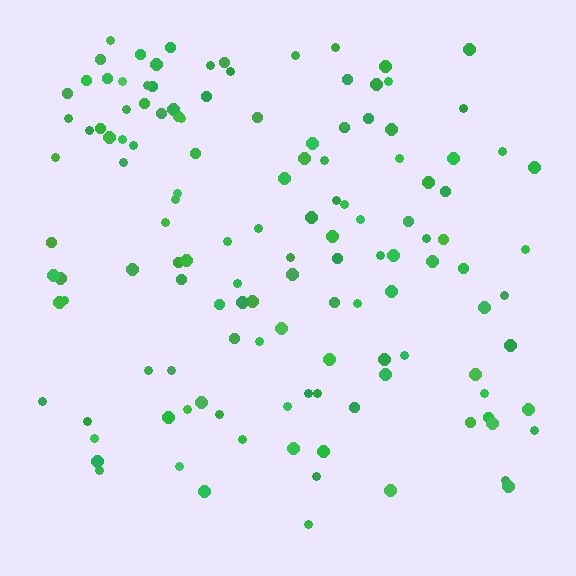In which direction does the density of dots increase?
From bottom to top, with the top side densest.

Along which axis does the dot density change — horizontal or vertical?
Vertical.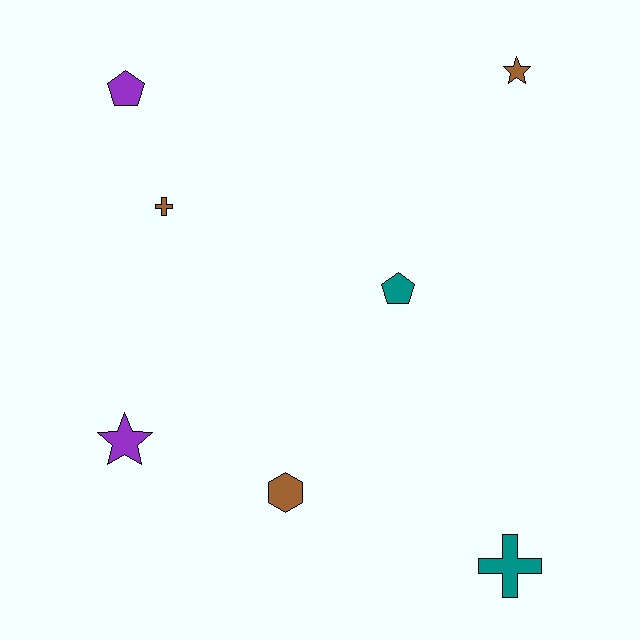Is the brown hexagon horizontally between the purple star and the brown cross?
No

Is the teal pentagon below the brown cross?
Yes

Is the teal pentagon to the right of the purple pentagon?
Yes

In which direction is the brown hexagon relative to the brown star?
The brown hexagon is below the brown star.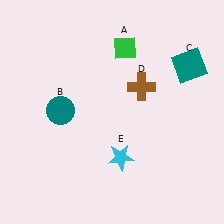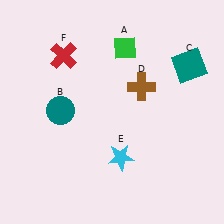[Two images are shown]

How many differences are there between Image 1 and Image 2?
There is 1 difference between the two images.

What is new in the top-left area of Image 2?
A red cross (F) was added in the top-left area of Image 2.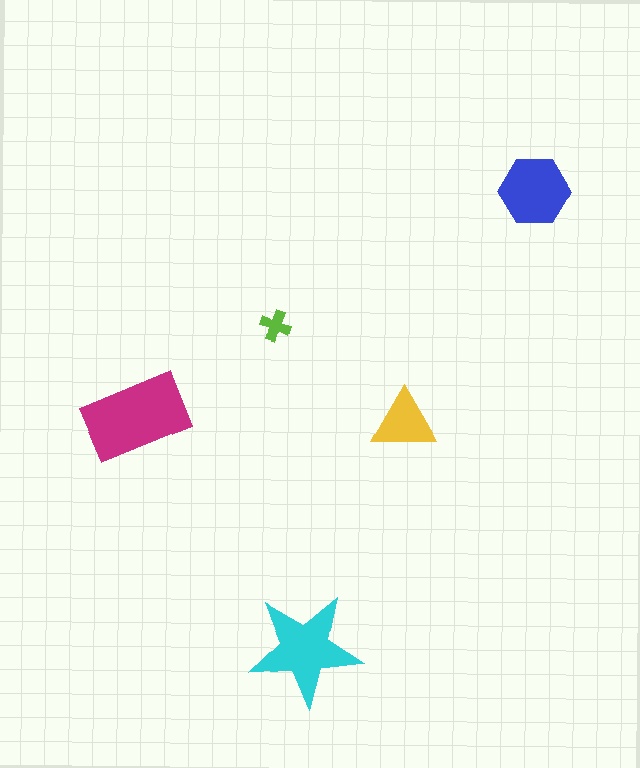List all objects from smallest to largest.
The lime cross, the yellow triangle, the blue hexagon, the cyan star, the magenta rectangle.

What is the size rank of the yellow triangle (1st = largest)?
4th.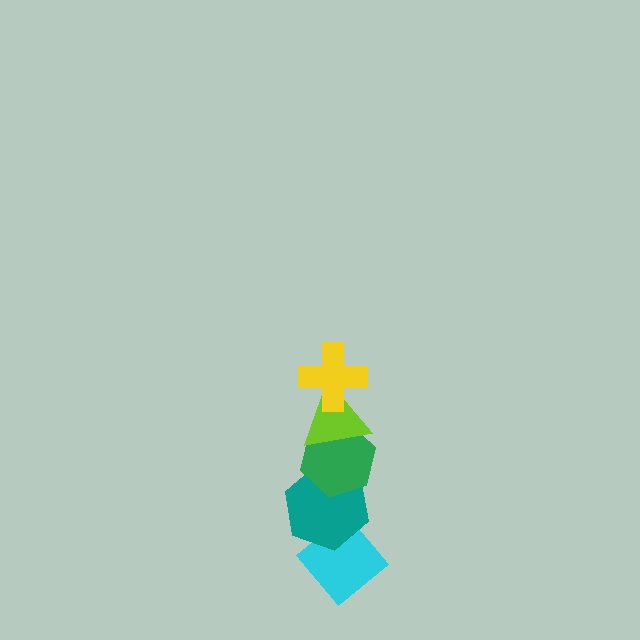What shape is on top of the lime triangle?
The yellow cross is on top of the lime triangle.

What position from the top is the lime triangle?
The lime triangle is 2nd from the top.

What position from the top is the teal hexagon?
The teal hexagon is 4th from the top.